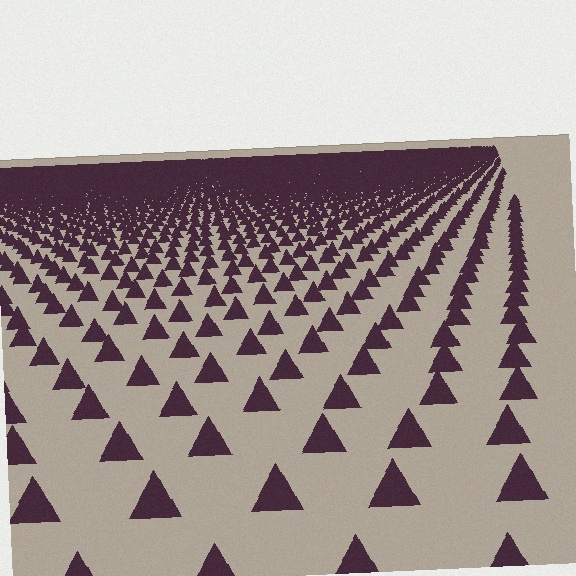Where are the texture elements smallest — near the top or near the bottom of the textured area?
Near the top.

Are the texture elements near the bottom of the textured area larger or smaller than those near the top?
Larger. Near the bottom, elements are closer to the viewer and appear at a bigger on-screen size.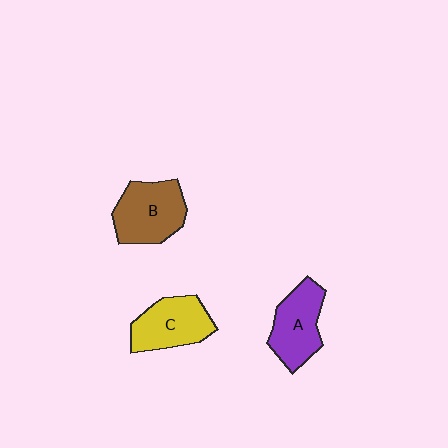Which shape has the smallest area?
Shape A (purple).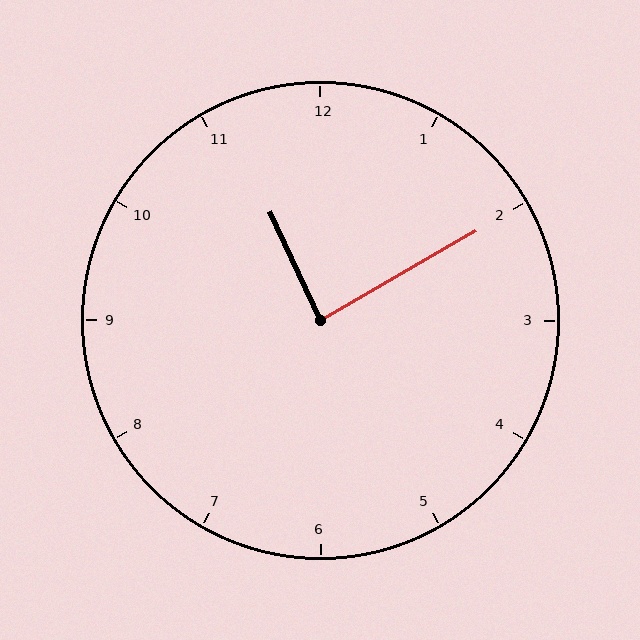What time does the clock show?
11:10.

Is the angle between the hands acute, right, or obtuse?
It is right.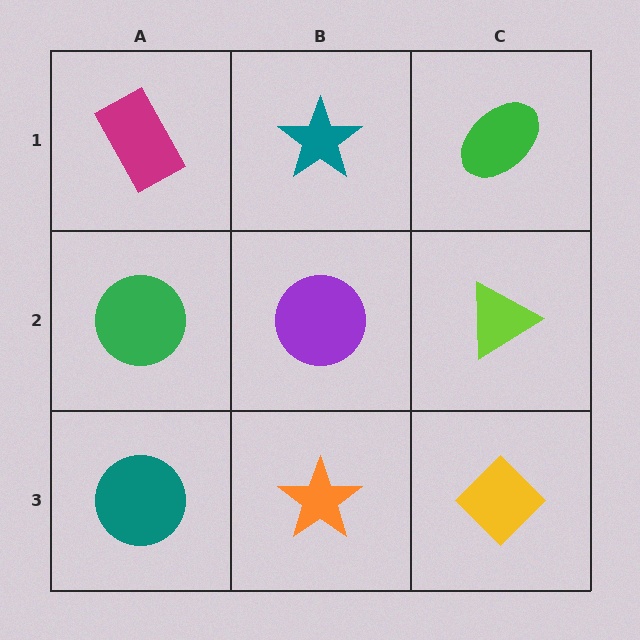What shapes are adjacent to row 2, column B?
A teal star (row 1, column B), an orange star (row 3, column B), a green circle (row 2, column A), a lime triangle (row 2, column C).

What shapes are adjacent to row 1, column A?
A green circle (row 2, column A), a teal star (row 1, column B).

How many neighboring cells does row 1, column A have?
2.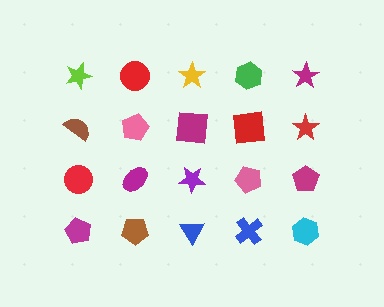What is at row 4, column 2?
A brown pentagon.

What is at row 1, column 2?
A red circle.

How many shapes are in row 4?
5 shapes.